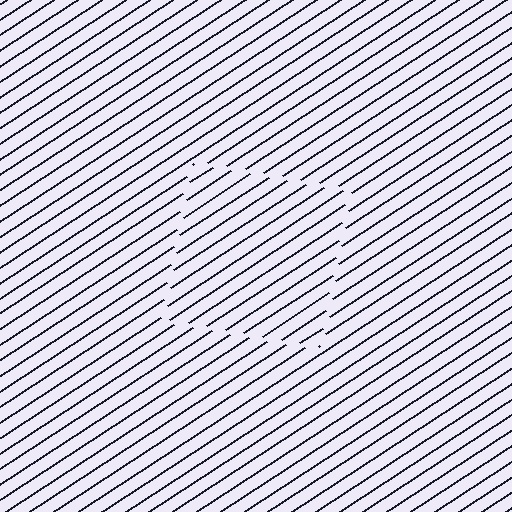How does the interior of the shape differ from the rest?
The interior of the shape contains the same grating, shifted by half a period — the contour is defined by the phase discontinuity where line-ends from the inner and outer gratings abut.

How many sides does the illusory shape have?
4 sides — the line-ends trace a square.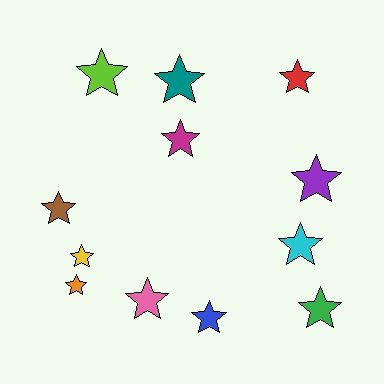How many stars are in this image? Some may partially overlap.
There are 12 stars.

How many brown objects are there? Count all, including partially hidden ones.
There is 1 brown object.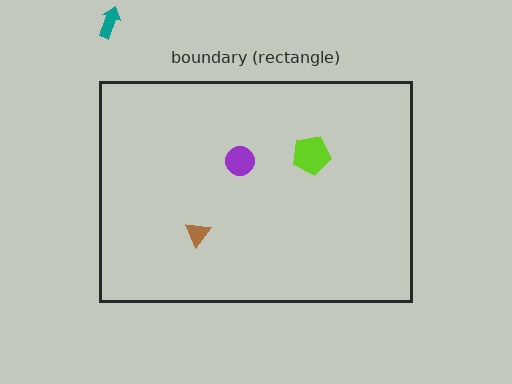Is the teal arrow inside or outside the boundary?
Outside.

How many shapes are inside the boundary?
3 inside, 1 outside.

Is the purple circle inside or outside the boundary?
Inside.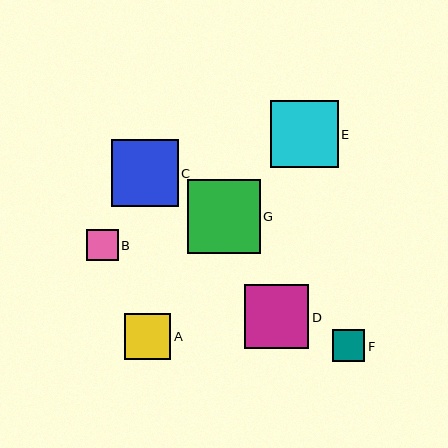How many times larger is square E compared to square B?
Square E is approximately 2.1 times the size of square B.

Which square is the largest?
Square G is the largest with a size of approximately 73 pixels.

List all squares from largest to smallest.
From largest to smallest: G, E, C, D, A, F, B.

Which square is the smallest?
Square B is the smallest with a size of approximately 32 pixels.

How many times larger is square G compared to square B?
Square G is approximately 2.3 times the size of square B.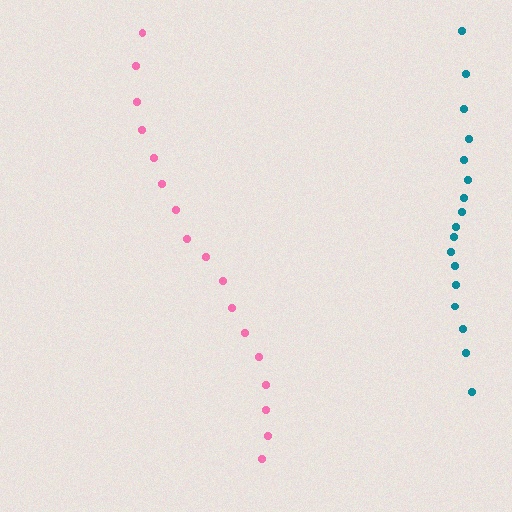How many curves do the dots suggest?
There are 2 distinct paths.